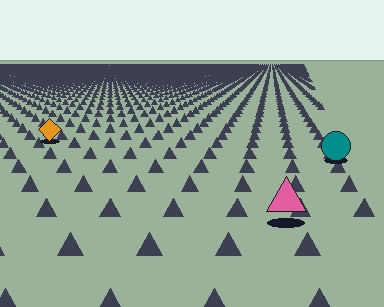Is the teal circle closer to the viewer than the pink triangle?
No. The pink triangle is closer — you can tell from the texture gradient: the ground texture is coarser near it.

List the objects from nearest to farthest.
From nearest to farthest: the pink triangle, the teal circle, the orange diamond.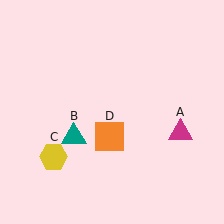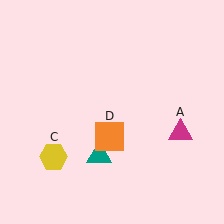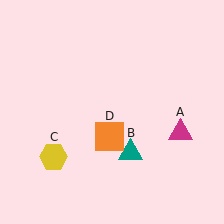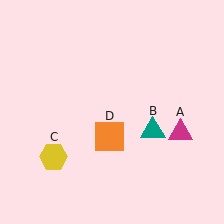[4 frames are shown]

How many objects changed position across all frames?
1 object changed position: teal triangle (object B).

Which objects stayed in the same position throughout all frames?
Magenta triangle (object A) and yellow hexagon (object C) and orange square (object D) remained stationary.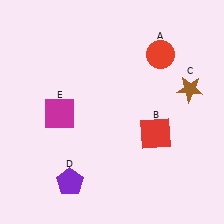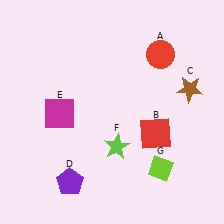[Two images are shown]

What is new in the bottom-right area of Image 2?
A lime diamond (G) was added in the bottom-right area of Image 2.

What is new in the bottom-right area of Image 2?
A lime star (F) was added in the bottom-right area of Image 2.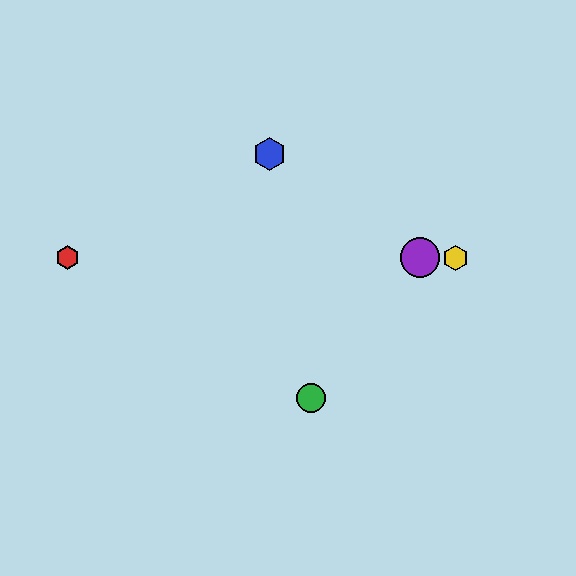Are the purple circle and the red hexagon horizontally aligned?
Yes, both are at y≈258.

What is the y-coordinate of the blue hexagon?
The blue hexagon is at y≈154.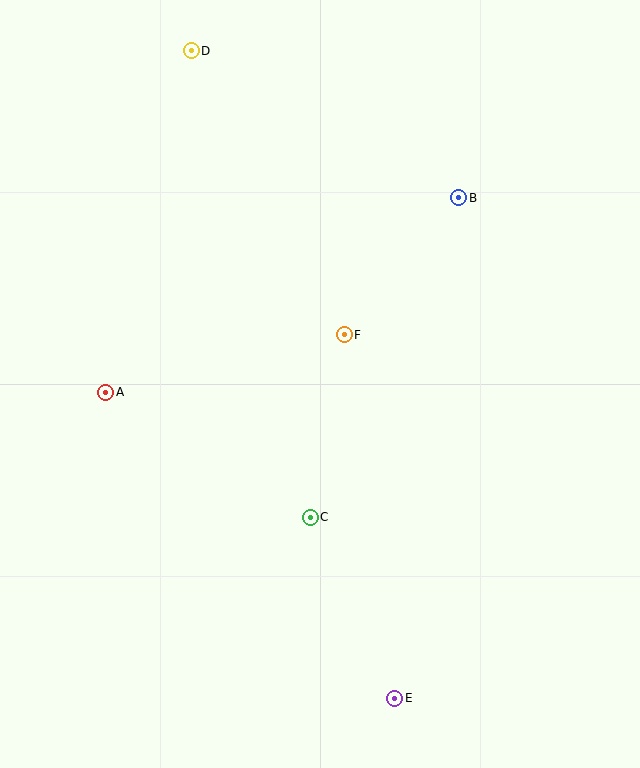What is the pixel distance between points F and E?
The distance between F and E is 367 pixels.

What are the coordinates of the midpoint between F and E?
The midpoint between F and E is at (370, 517).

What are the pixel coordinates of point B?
Point B is at (459, 198).